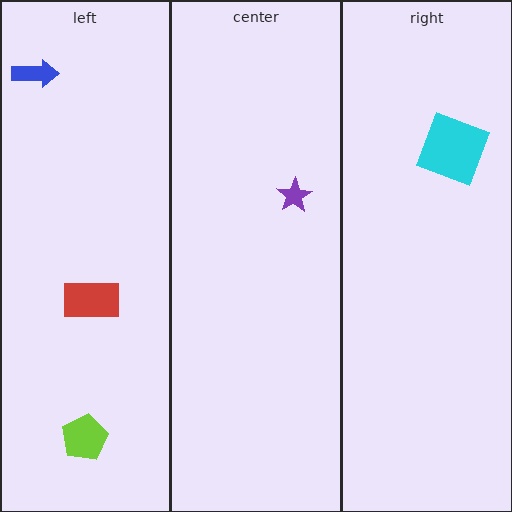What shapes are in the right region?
The cyan square.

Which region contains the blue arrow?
The left region.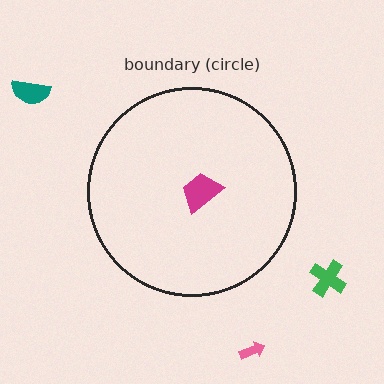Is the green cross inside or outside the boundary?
Outside.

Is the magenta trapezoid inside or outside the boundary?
Inside.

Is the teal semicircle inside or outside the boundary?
Outside.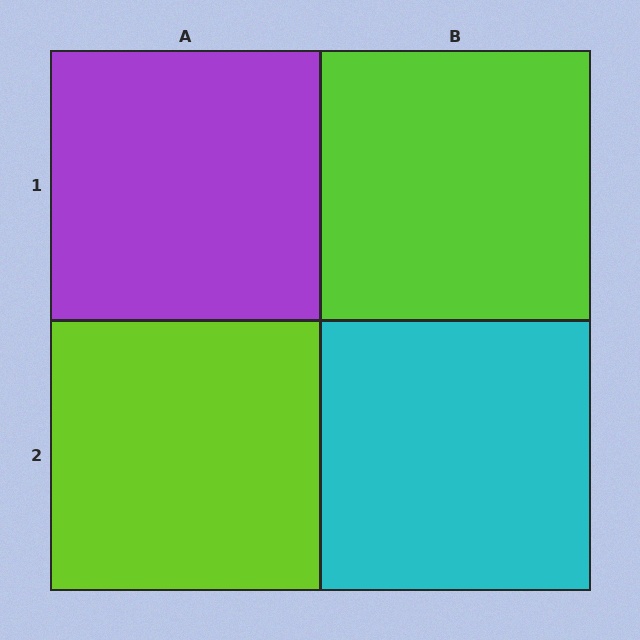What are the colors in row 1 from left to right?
Purple, lime.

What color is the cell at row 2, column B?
Cyan.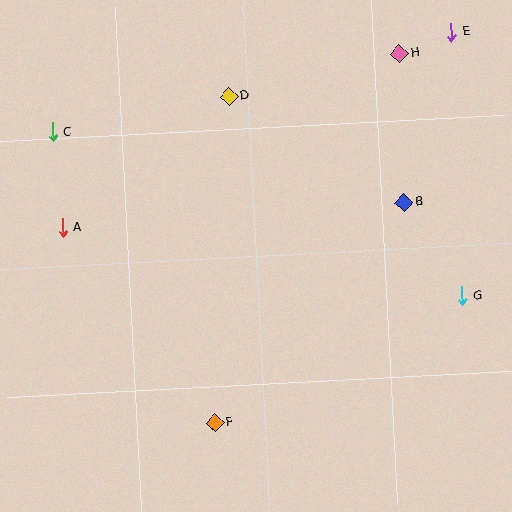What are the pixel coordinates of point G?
Point G is at (462, 296).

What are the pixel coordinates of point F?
Point F is at (215, 423).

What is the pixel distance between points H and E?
The distance between H and E is 56 pixels.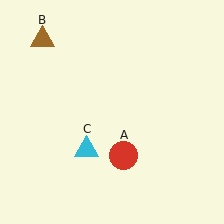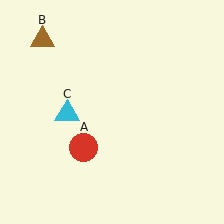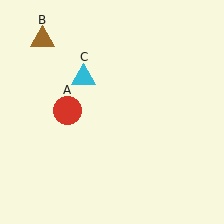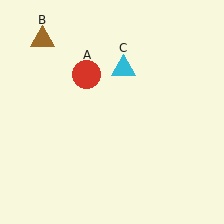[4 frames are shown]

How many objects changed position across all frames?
2 objects changed position: red circle (object A), cyan triangle (object C).